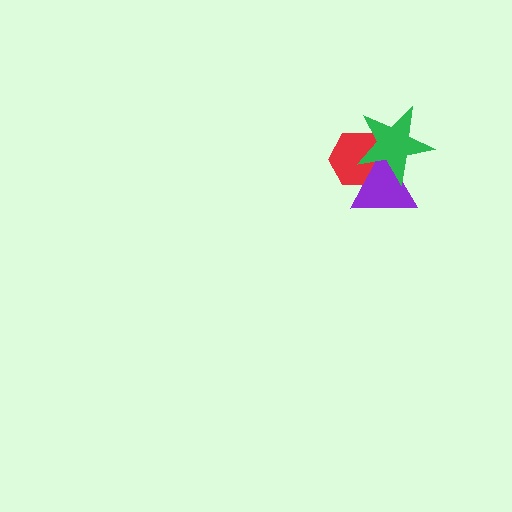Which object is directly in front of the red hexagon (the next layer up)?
The purple triangle is directly in front of the red hexagon.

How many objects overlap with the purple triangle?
2 objects overlap with the purple triangle.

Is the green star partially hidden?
No, no other shape covers it.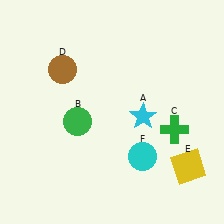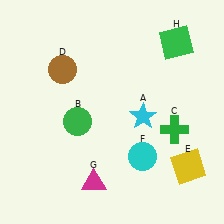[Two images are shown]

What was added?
A magenta triangle (G), a green square (H) were added in Image 2.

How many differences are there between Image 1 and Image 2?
There are 2 differences between the two images.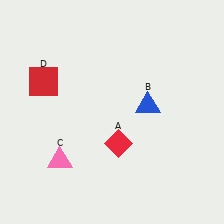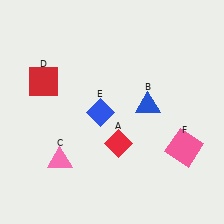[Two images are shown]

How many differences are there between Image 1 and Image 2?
There are 2 differences between the two images.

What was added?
A blue diamond (E), a pink square (F) were added in Image 2.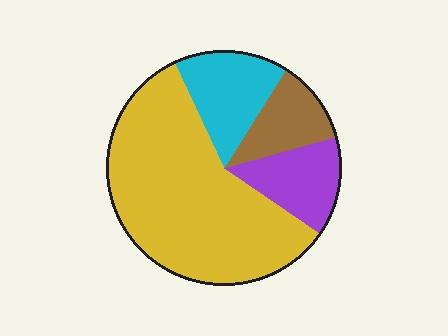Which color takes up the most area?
Yellow, at roughly 60%.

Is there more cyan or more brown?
Cyan.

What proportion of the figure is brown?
Brown covers around 10% of the figure.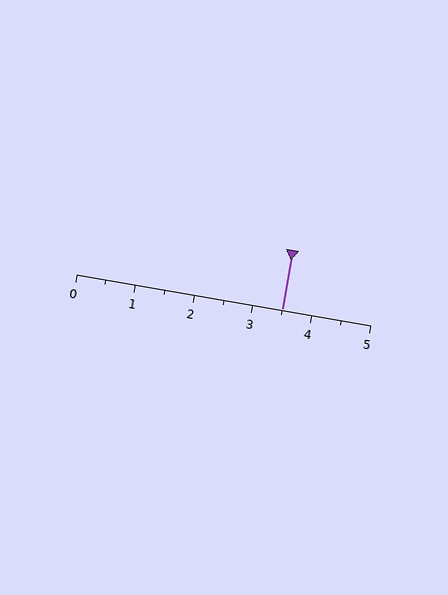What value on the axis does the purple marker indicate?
The marker indicates approximately 3.5.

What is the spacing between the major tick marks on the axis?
The major ticks are spaced 1 apart.